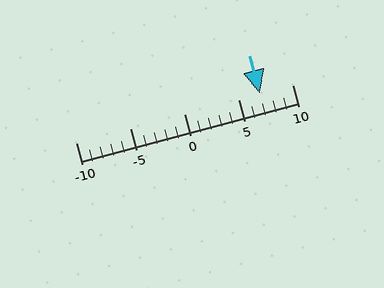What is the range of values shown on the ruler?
The ruler shows values from -10 to 10.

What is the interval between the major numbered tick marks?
The major tick marks are spaced 5 units apart.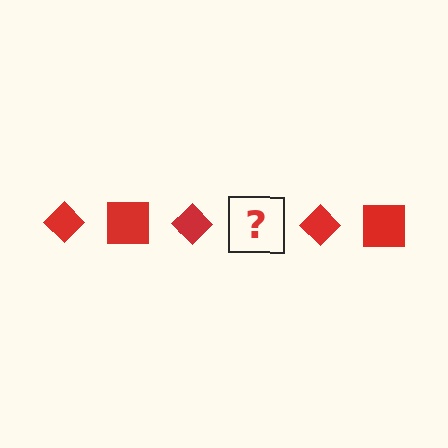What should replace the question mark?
The question mark should be replaced with a red square.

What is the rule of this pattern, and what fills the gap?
The rule is that the pattern cycles through diamond, square shapes in red. The gap should be filled with a red square.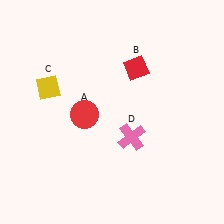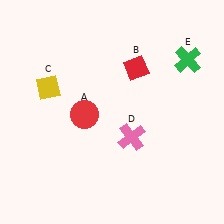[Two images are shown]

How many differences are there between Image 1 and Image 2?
There is 1 difference between the two images.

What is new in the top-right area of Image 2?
A green cross (E) was added in the top-right area of Image 2.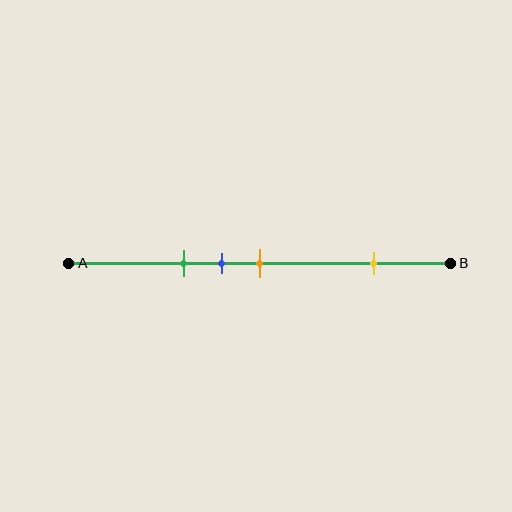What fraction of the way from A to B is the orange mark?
The orange mark is approximately 50% (0.5) of the way from A to B.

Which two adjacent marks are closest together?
The blue and orange marks are the closest adjacent pair.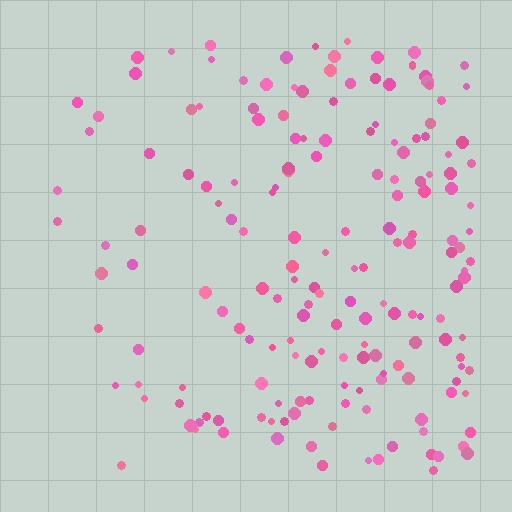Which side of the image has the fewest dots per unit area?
The left.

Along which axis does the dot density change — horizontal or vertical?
Horizontal.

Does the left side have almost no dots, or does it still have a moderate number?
Still a moderate number, just noticeably fewer than the right.